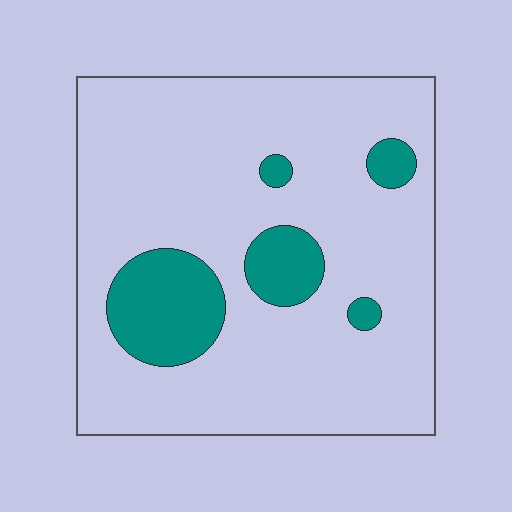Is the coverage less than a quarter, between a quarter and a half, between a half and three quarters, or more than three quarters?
Less than a quarter.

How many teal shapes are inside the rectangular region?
5.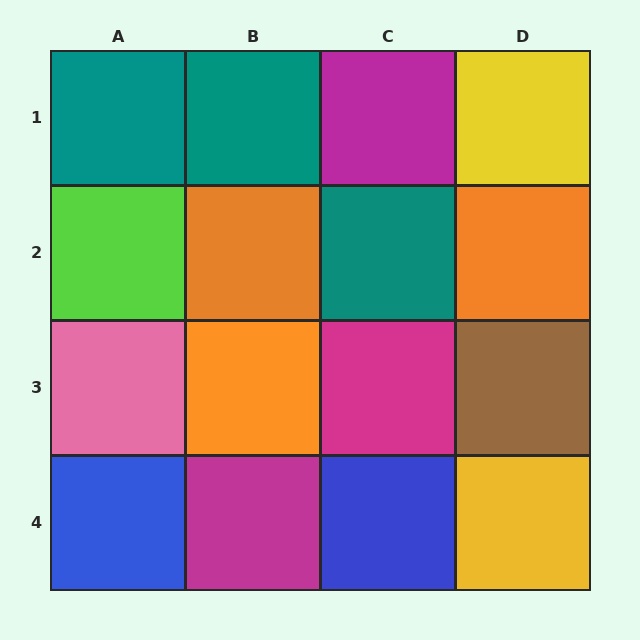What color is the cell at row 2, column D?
Orange.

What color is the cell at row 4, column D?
Yellow.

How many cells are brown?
1 cell is brown.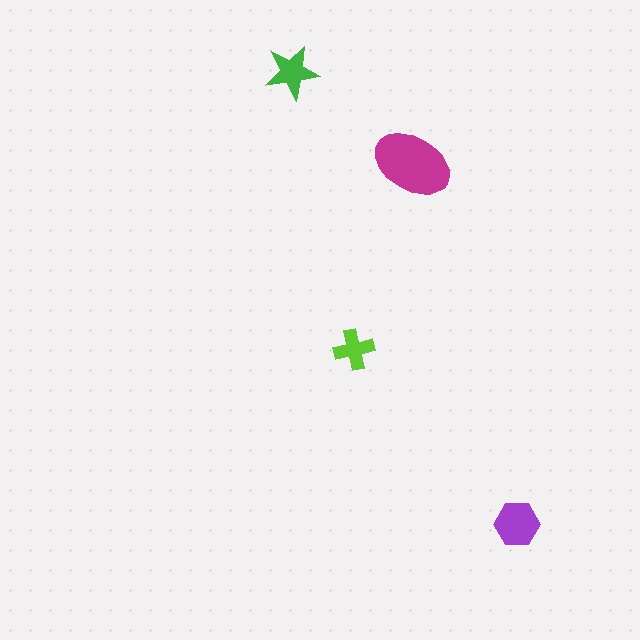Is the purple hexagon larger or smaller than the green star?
Larger.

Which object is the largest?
The magenta ellipse.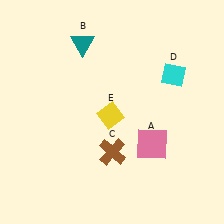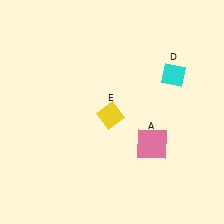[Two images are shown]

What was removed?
The brown cross (C), the teal triangle (B) were removed in Image 2.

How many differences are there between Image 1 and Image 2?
There are 2 differences between the two images.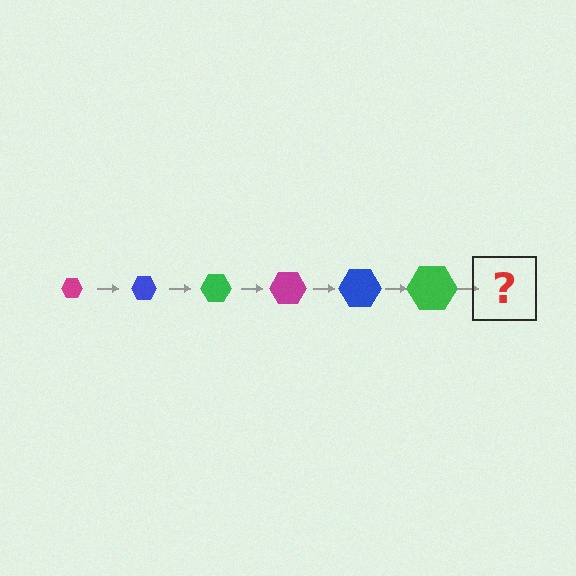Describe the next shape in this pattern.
It should be a magenta hexagon, larger than the previous one.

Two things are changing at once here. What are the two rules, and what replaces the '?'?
The two rules are that the hexagon grows larger each step and the color cycles through magenta, blue, and green. The '?' should be a magenta hexagon, larger than the previous one.